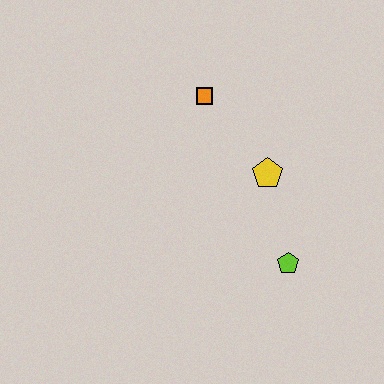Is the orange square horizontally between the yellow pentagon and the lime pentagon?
No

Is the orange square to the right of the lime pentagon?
No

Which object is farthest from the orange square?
The lime pentagon is farthest from the orange square.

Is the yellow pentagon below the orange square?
Yes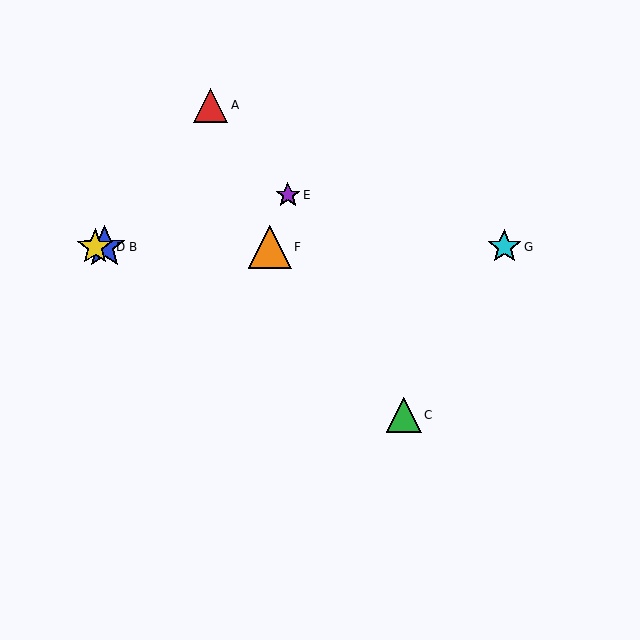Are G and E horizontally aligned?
No, G is at y≈247 and E is at y≈195.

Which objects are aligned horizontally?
Objects B, D, F, G are aligned horizontally.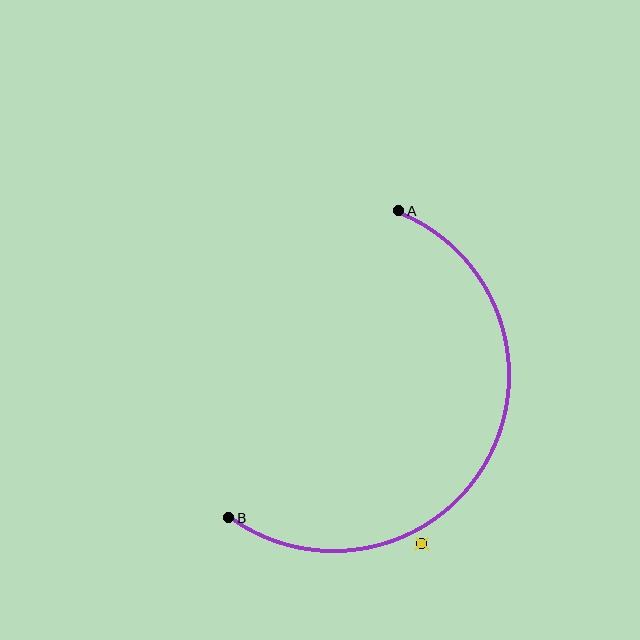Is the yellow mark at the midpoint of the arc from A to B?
No — the yellow mark does not lie on the arc at all. It sits slightly outside the curve.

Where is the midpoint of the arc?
The arc midpoint is the point on the curve farthest from the straight line joining A and B. It sits to the right of that line.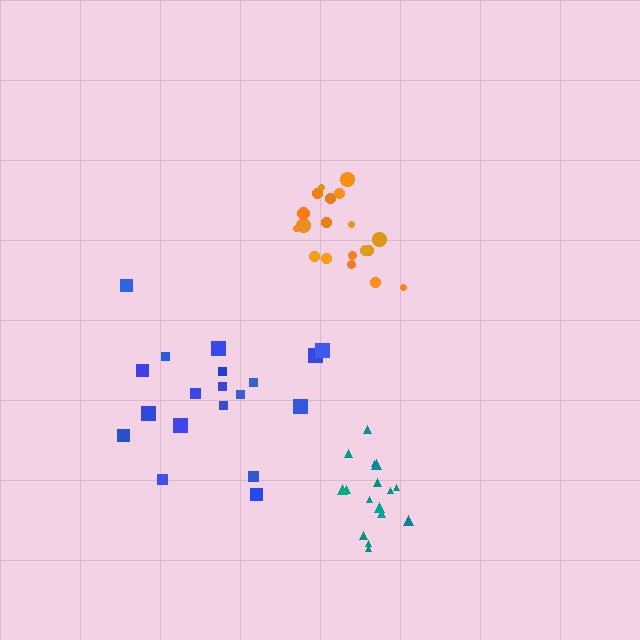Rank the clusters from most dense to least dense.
teal, orange, blue.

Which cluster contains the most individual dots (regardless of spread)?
Orange (19).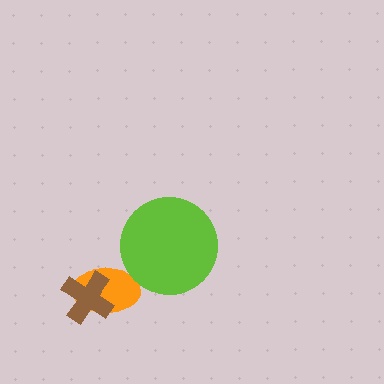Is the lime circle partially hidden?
No, no other shape covers it.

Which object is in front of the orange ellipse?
The brown cross is in front of the orange ellipse.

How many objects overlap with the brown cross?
1 object overlaps with the brown cross.